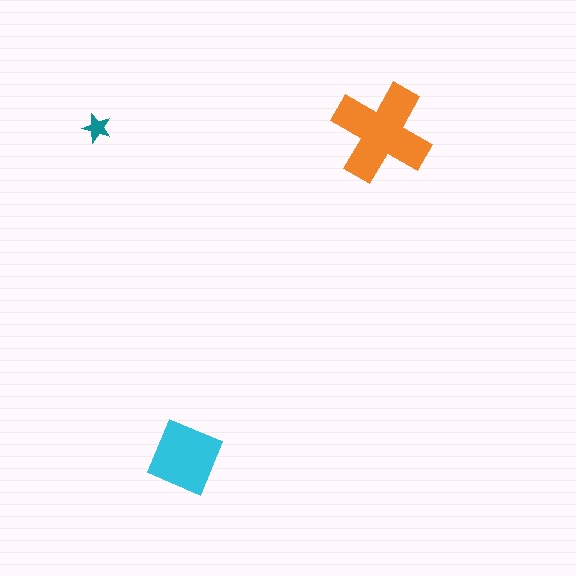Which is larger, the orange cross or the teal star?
The orange cross.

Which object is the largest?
The orange cross.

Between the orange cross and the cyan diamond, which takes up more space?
The orange cross.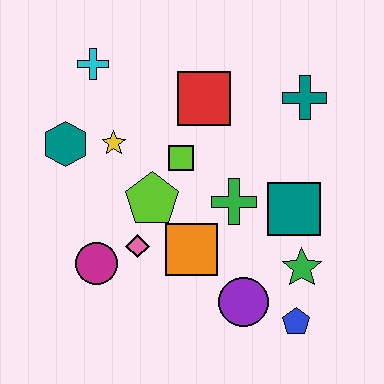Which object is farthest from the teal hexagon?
The blue pentagon is farthest from the teal hexagon.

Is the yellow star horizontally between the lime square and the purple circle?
No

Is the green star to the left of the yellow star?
No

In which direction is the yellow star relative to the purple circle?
The yellow star is above the purple circle.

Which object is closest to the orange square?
The pink diamond is closest to the orange square.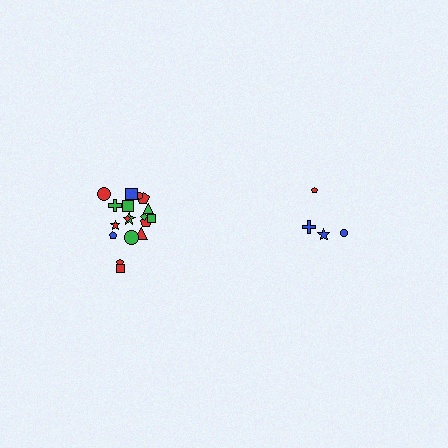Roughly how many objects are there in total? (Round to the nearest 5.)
Roughly 20 objects in total.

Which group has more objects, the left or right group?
The left group.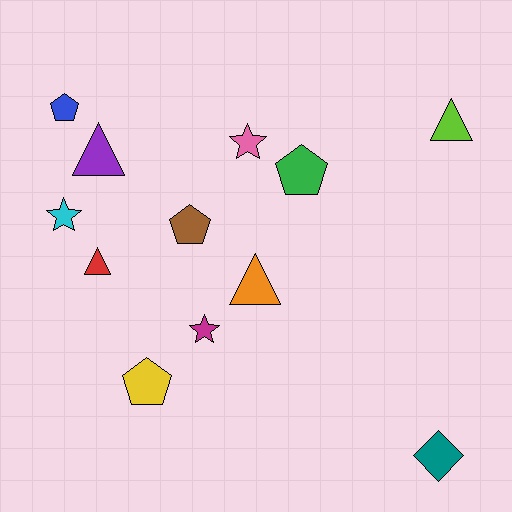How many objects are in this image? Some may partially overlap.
There are 12 objects.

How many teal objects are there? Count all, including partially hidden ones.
There is 1 teal object.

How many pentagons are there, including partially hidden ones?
There are 4 pentagons.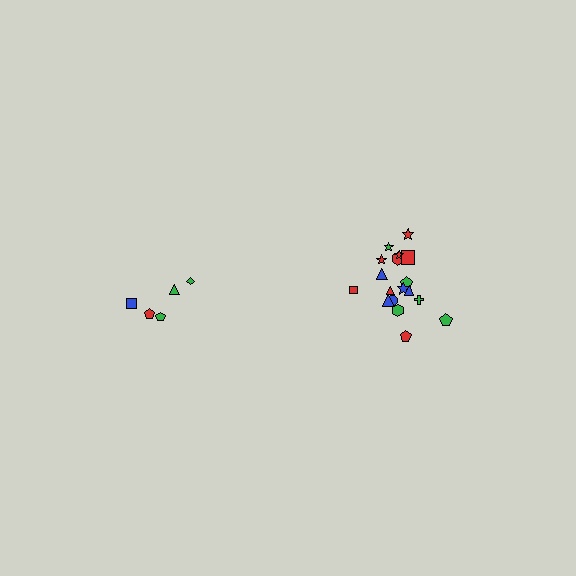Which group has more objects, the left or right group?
The right group.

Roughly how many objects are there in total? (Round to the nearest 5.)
Roughly 25 objects in total.